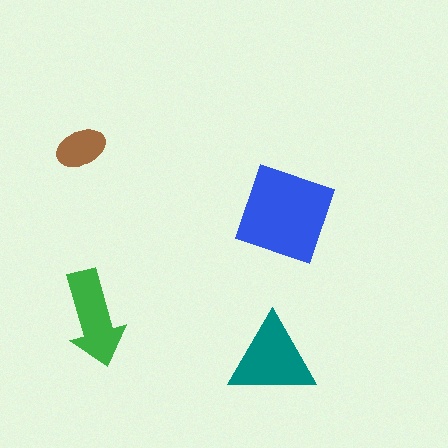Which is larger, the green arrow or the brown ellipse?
The green arrow.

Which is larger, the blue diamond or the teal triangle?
The blue diamond.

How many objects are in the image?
There are 4 objects in the image.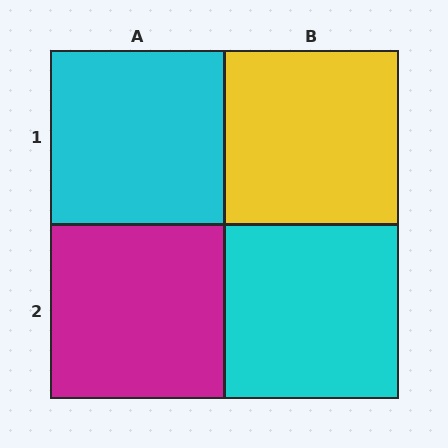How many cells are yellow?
1 cell is yellow.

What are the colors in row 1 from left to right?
Cyan, yellow.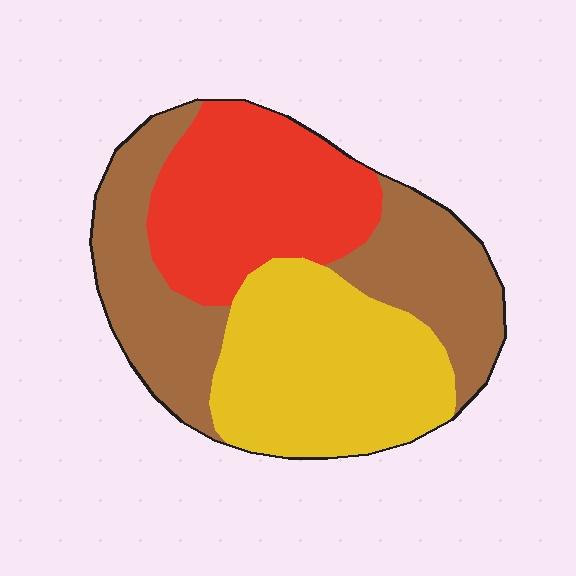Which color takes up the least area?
Red, at roughly 30%.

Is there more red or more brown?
Brown.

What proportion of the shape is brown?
Brown takes up about three eighths (3/8) of the shape.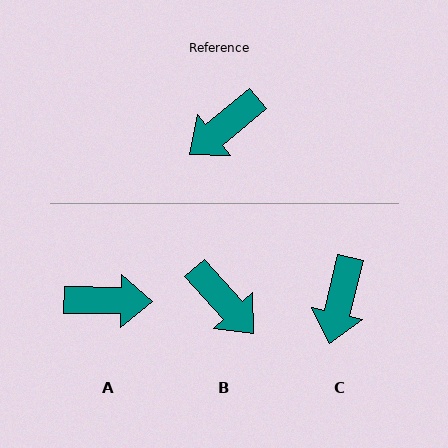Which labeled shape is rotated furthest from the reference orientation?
A, about 140 degrees away.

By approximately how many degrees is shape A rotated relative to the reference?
Approximately 140 degrees counter-clockwise.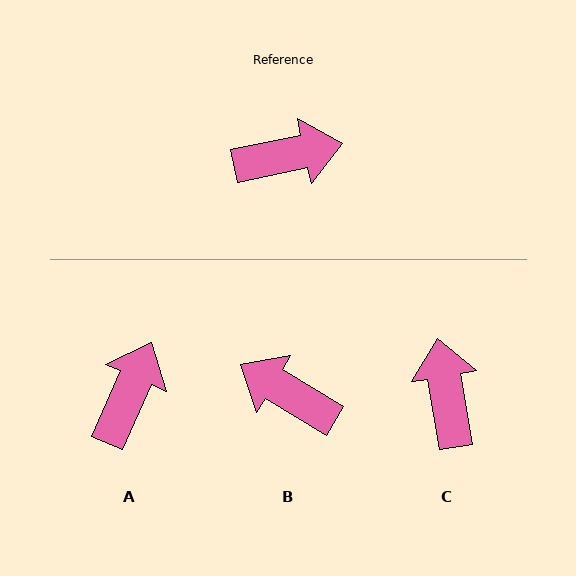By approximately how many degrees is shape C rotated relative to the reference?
Approximately 87 degrees counter-clockwise.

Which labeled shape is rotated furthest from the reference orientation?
B, about 137 degrees away.